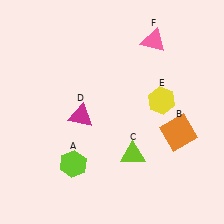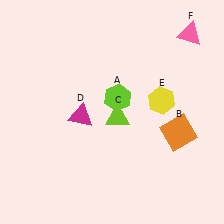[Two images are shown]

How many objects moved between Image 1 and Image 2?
3 objects moved between the two images.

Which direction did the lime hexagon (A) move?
The lime hexagon (A) moved up.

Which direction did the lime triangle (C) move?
The lime triangle (C) moved up.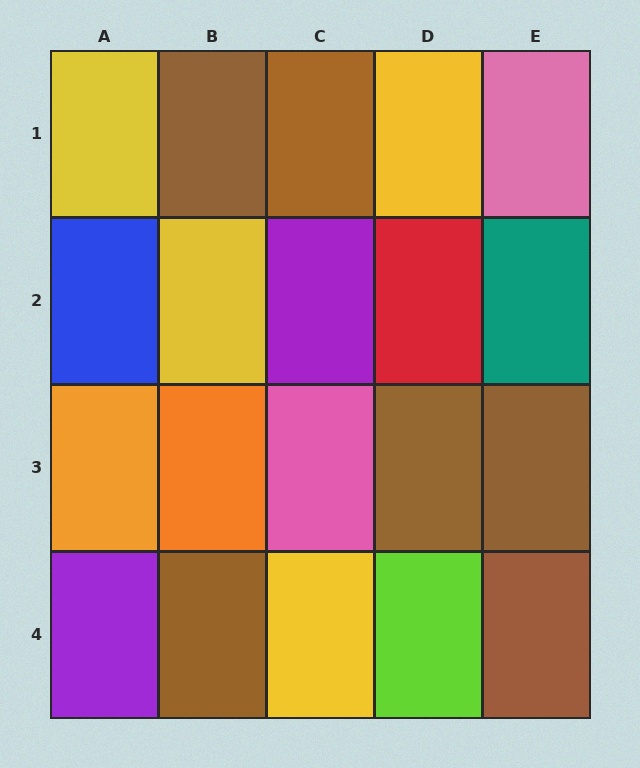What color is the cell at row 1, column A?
Yellow.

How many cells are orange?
2 cells are orange.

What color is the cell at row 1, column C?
Brown.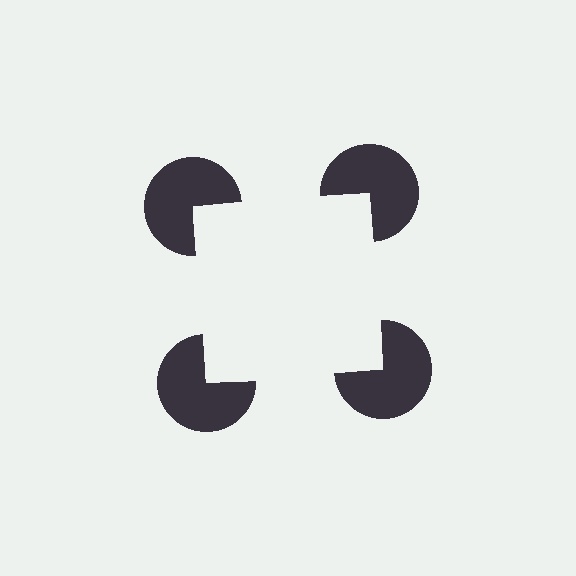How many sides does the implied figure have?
4 sides.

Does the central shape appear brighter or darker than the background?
It typically appears slightly brighter than the background, even though no actual brightness change is drawn.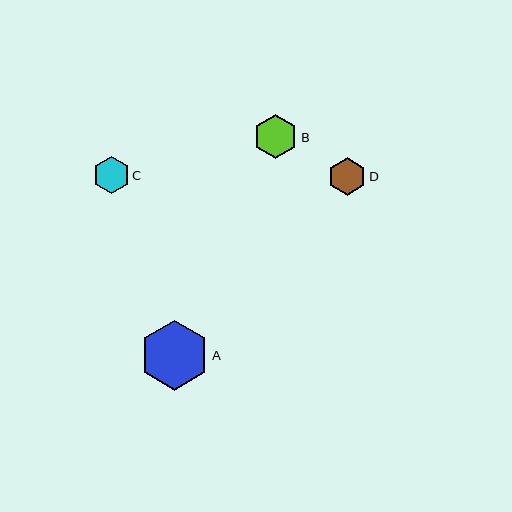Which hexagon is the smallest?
Hexagon C is the smallest with a size of approximately 37 pixels.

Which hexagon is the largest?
Hexagon A is the largest with a size of approximately 69 pixels.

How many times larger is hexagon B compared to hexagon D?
Hexagon B is approximately 1.2 times the size of hexagon D.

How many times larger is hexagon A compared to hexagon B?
Hexagon A is approximately 1.6 times the size of hexagon B.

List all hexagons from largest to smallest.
From largest to smallest: A, B, D, C.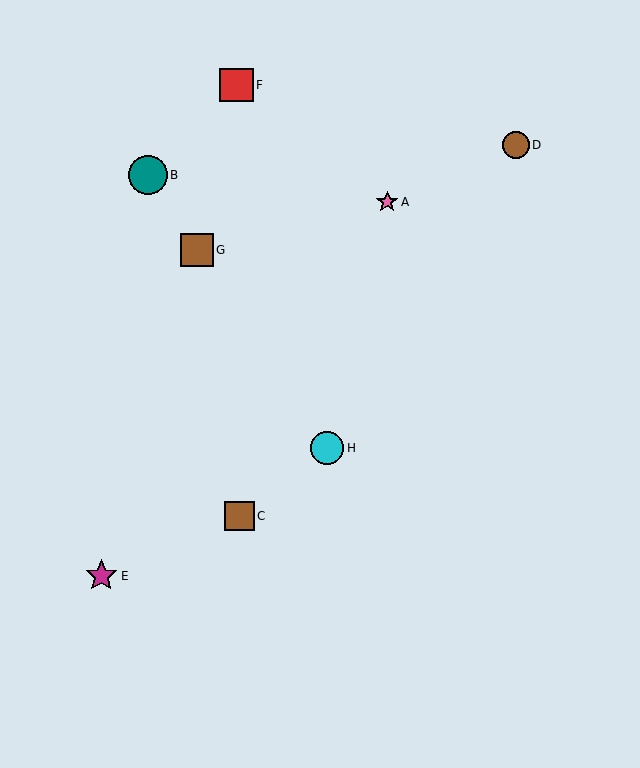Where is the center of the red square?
The center of the red square is at (237, 85).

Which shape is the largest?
The teal circle (labeled B) is the largest.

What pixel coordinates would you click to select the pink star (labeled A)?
Click at (387, 202) to select the pink star A.